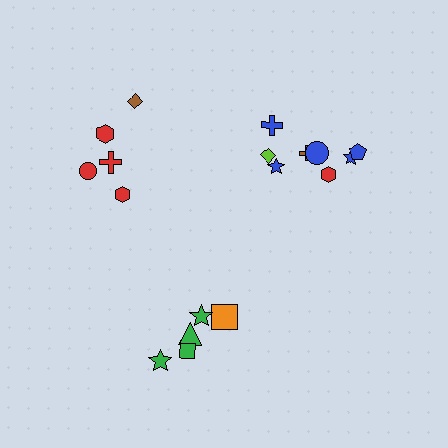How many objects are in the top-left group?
There are 5 objects.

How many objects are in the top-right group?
There are 8 objects.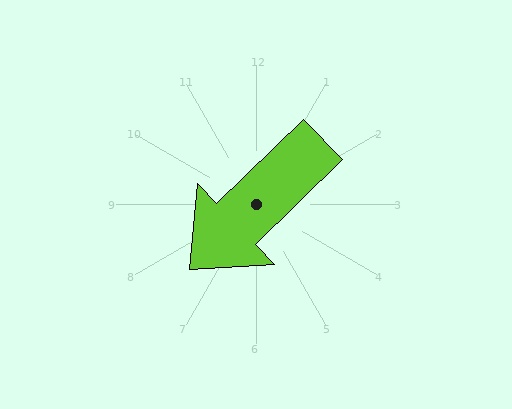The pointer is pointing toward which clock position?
Roughly 8 o'clock.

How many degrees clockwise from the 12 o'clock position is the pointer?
Approximately 226 degrees.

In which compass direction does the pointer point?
Southwest.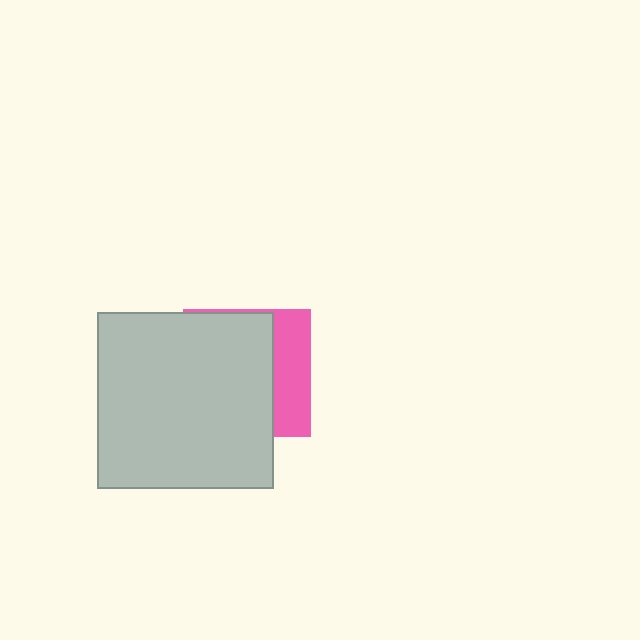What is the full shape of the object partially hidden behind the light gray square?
The partially hidden object is a pink square.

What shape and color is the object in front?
The object in front is a light gray square.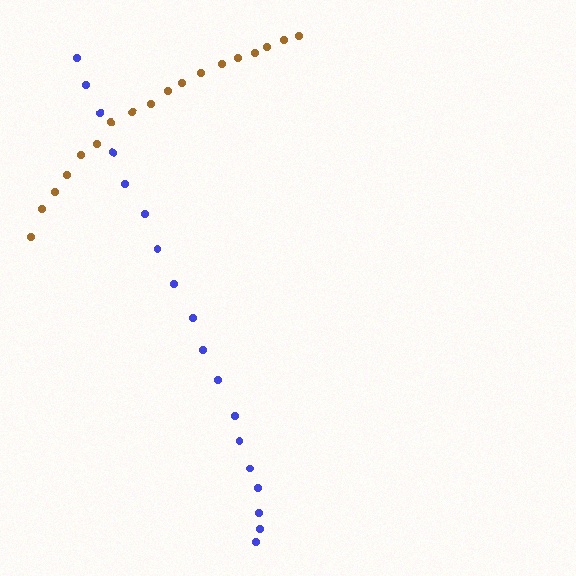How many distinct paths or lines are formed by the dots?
There are 2 distinct paths.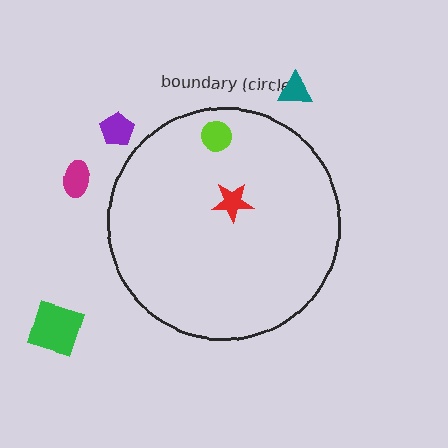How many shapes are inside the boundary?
2 inside, 4 outside.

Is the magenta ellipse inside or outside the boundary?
Outside.